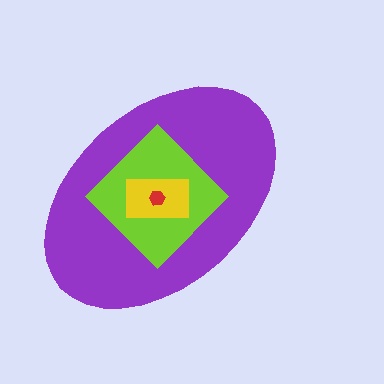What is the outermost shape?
The purple ellipse.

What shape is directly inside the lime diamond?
The yellow rectangle.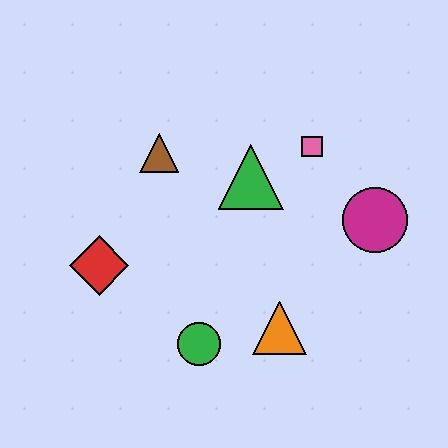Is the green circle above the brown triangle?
No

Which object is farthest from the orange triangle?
The brown triangle is farthest from the orange triangle.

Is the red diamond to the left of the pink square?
Yes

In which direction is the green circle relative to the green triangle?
The green circle is below the green triangle.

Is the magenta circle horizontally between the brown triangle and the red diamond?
No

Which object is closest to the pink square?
The green triangle is closest to the pink square.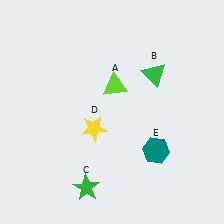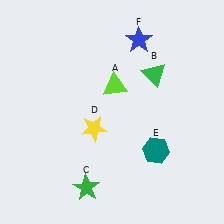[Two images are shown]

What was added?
A blue star (F) was added in Image 2.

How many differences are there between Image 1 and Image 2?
There is 1 difference between the two images.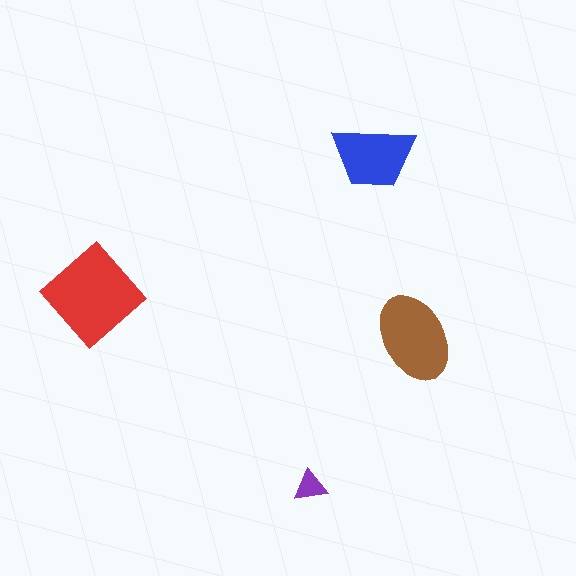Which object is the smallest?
The purple triangle.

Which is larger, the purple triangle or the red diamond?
The red diamond.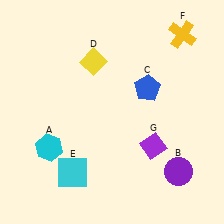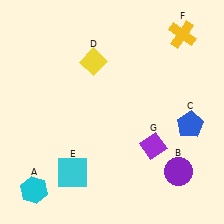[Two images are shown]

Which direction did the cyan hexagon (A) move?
The cyan hexagon (A) moved down.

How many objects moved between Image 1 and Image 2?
2 objects moved between the two images.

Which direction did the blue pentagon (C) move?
The blue pentagon (C) moved right.